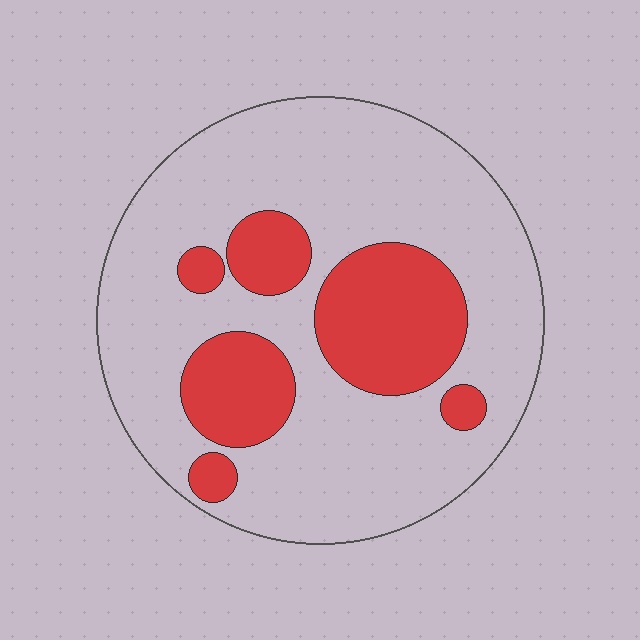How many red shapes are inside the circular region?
6.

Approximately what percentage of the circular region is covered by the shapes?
Approximately 25%.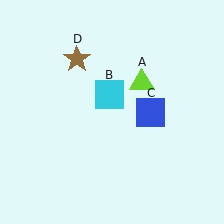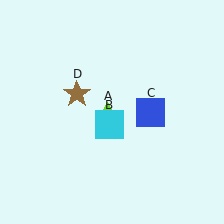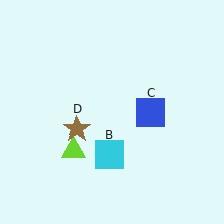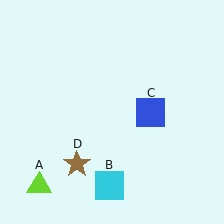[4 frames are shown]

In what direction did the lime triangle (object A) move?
The lime triangle (object A) moved down and to the left.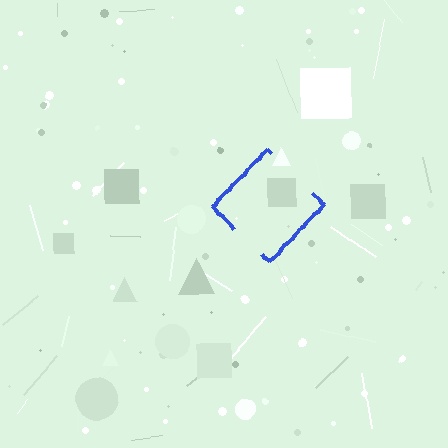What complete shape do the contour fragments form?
The contour fragments form a diamond.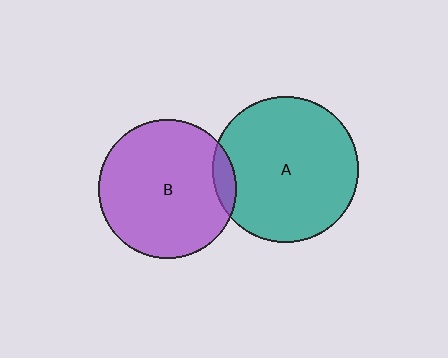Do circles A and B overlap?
Yes.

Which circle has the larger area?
Circle A (teal).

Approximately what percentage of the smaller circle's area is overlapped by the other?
Approximately 10%.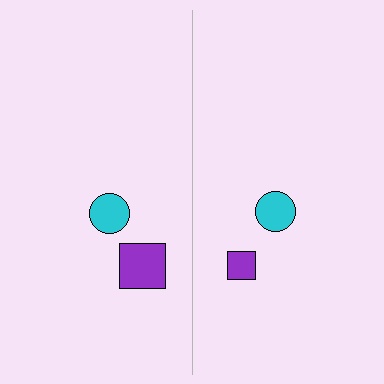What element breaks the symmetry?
The purple square on the right side has a different size than its mirror counterpart.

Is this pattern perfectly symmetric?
No, the pattern is not perfectly symmetric. The purple square on the right side has a different size than its mirror counterpart.